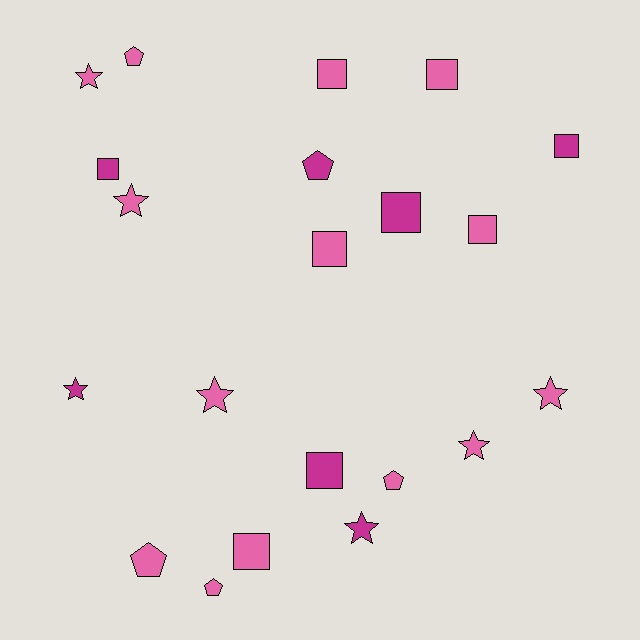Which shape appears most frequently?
Square, with 9 objects.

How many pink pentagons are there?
There are 4 pink pentagons.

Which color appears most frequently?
Pink, with 14 objects.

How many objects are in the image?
There are 21 objects.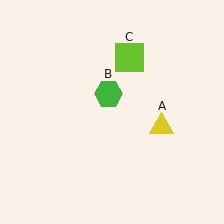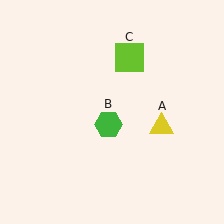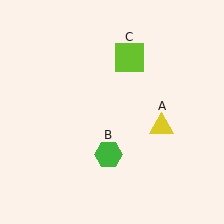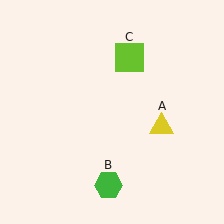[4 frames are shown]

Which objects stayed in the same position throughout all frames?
Yellow triangle (object A) and lime square (object C) remained stationary.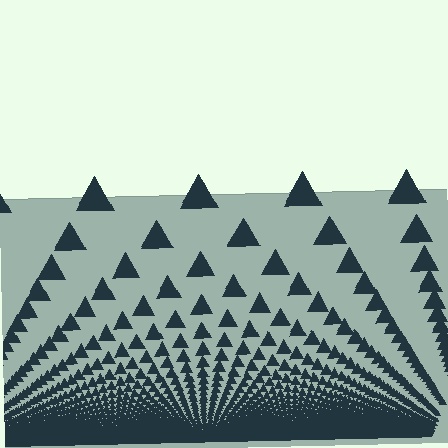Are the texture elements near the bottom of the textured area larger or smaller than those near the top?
Smaller. The gradient is inverted — elements near the bottom are smaller and denser.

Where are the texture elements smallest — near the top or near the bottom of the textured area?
Near the bottom.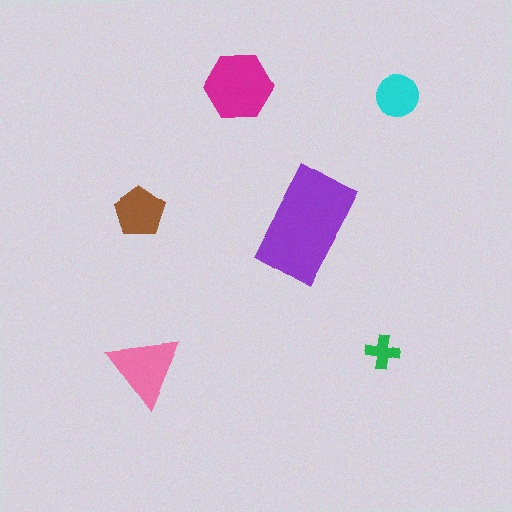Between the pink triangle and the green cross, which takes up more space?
The pink triangle.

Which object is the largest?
The purple rectangle.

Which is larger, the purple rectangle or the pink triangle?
The purple rectangle.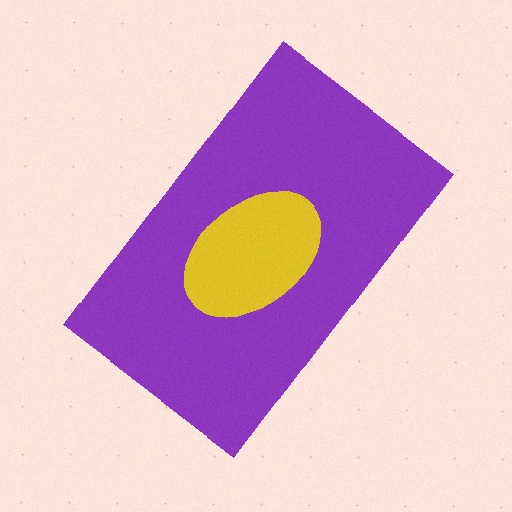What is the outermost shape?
The purple rectangle.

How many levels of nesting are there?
2.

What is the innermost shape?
The yellow ellipse.